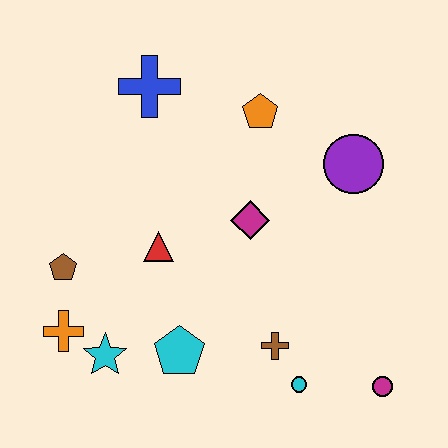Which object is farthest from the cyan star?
The purple circle is farthest from the cyan star.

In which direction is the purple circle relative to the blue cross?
The purple circle is to the right of the blue cross.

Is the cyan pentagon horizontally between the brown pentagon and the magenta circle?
Yes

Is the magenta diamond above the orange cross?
Yes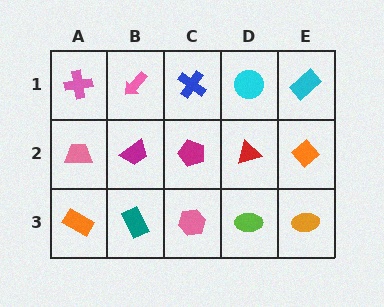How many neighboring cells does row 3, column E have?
2.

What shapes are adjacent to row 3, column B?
A magenta trapezoid (row 2, column B), an orange rectangle (row 3, column A), a pink hexagon (row 3, column C).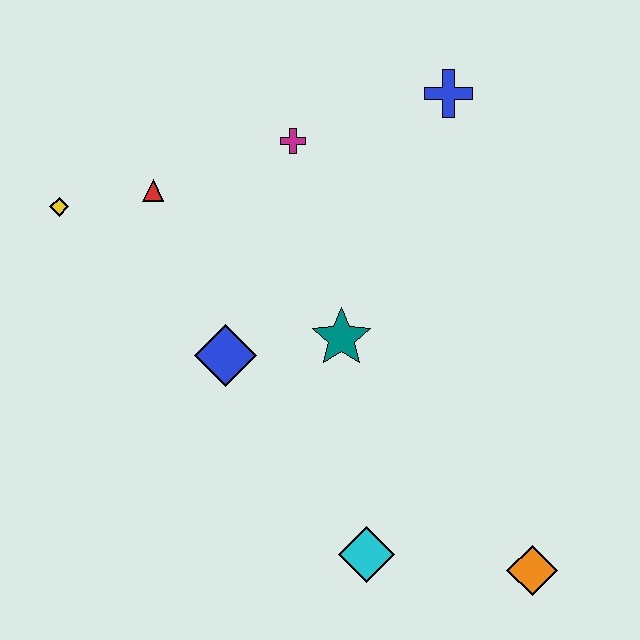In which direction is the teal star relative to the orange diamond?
The teal star is above the orange diamond.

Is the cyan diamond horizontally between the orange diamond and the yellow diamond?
Yes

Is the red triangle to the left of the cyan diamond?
Yes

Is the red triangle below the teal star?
No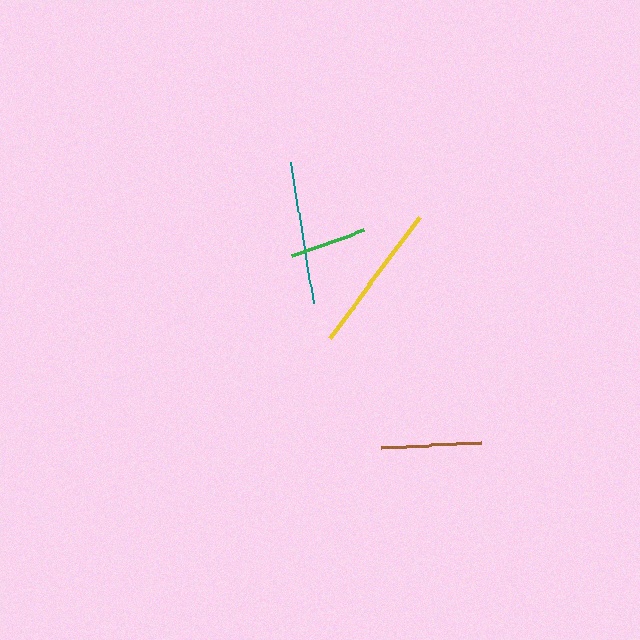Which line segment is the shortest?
The green line is the shortest at approximately 77 pixels.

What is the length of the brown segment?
The brown segment is approximately 100 pixels long.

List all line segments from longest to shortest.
From longest to shortest: yellow, teal, brown, green.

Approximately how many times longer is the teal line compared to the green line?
The teal line is approximately 1.9 times the length of the green line.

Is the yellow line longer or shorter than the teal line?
The yellow line is longer than the teal line.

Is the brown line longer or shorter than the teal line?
The teal line is longer than the brown line.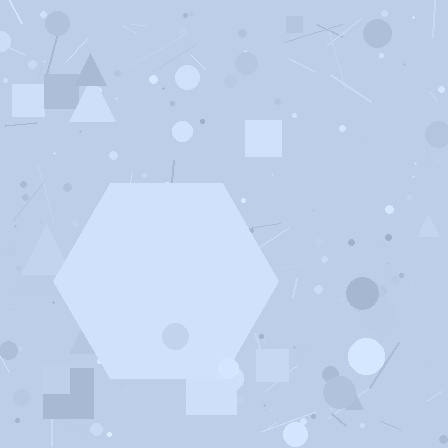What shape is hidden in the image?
A hexagon is hidden in the image.